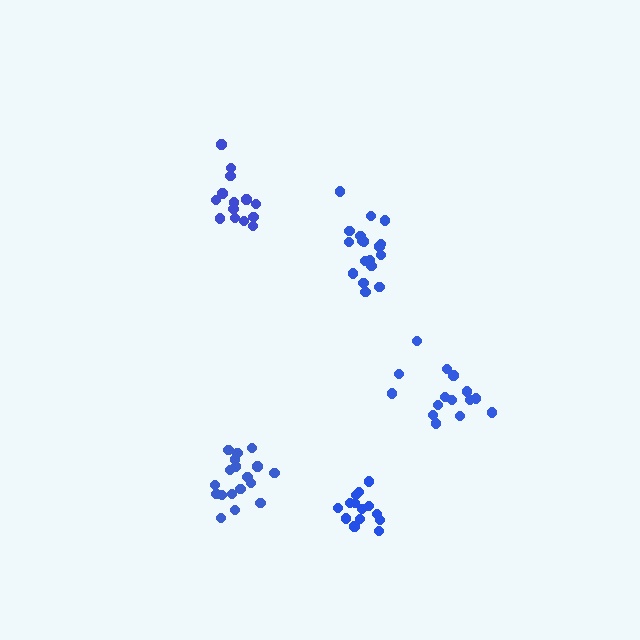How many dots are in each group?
Group 1: 18 dots, Group 2: 14 dots, Group 3: 14 dots, Group 4: 18 dots, Group 5: 15 dots (79 total).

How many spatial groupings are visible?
There are 5 spatial groupings.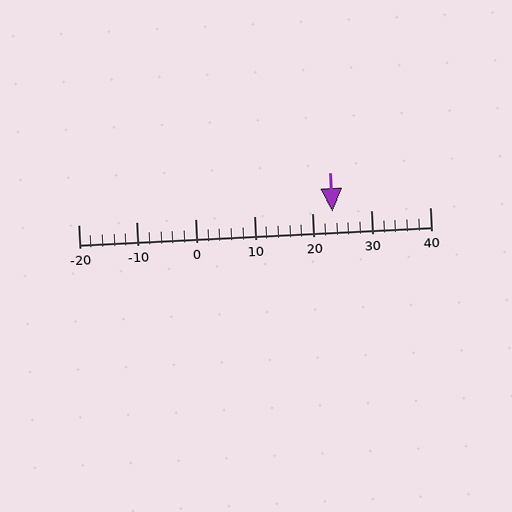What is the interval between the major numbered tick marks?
The major tick marks are spaced 10 units apart.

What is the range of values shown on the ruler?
The ruler shows values from -20 to 40.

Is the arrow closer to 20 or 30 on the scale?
The arrow is closer to 20.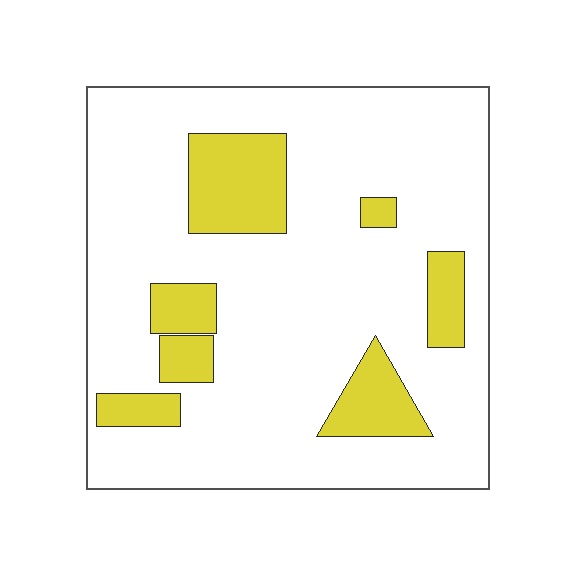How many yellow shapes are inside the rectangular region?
7.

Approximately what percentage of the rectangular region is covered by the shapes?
Approximately 20%.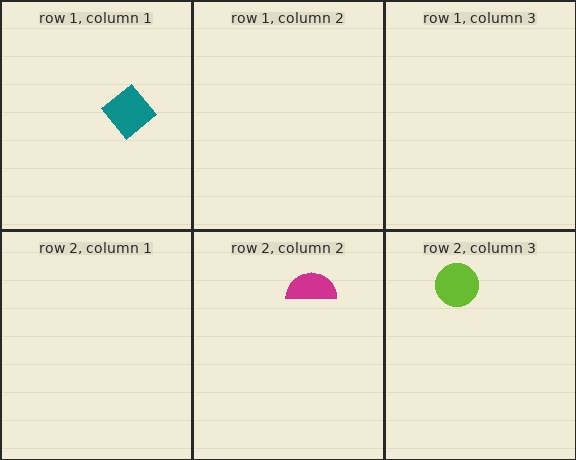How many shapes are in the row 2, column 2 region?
1.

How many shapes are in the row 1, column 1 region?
1.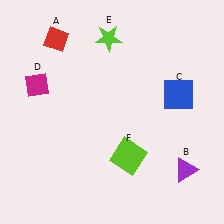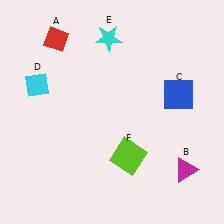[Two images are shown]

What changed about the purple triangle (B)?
In Image 1, B is purple. In Image 2, it changed to magenta.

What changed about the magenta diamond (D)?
In Image 1, D is magenta. In Image 2, it changed to cyan.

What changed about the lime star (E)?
In Image 1, E is lime. In Image 2, it changed to cyan.